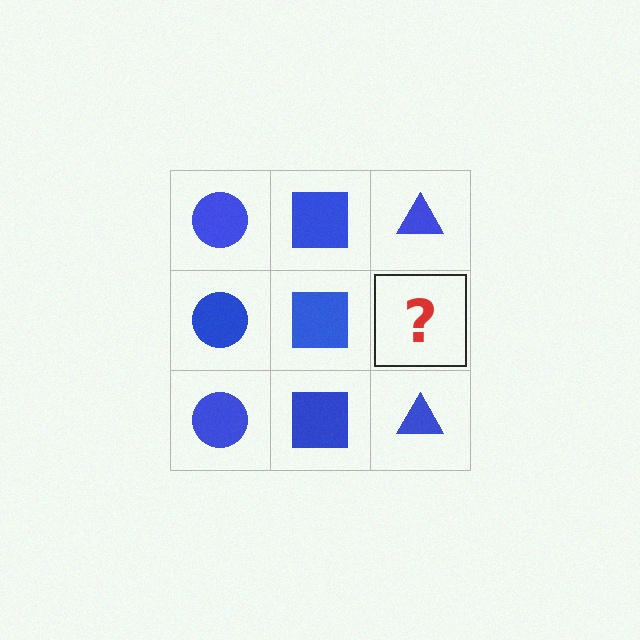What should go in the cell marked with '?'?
The missing cell should contain a blue triangle.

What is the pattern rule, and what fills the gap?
The rule is that each column has a consistent shape. The gap should be filled with a blue triangle.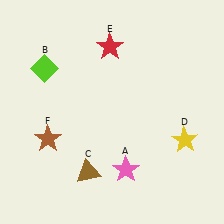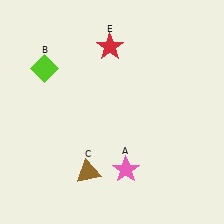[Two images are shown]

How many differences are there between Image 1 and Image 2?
There are 2 differences between the two images.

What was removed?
The brown star (F), the yellow star (D) were removed in Image 2.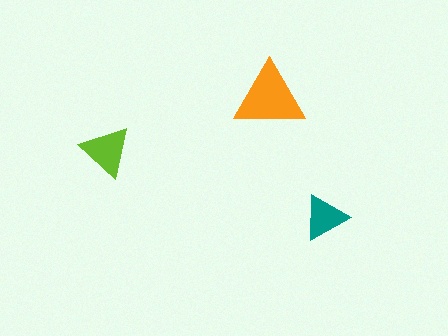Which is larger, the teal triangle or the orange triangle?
The orange one.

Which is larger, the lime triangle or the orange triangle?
The orange one.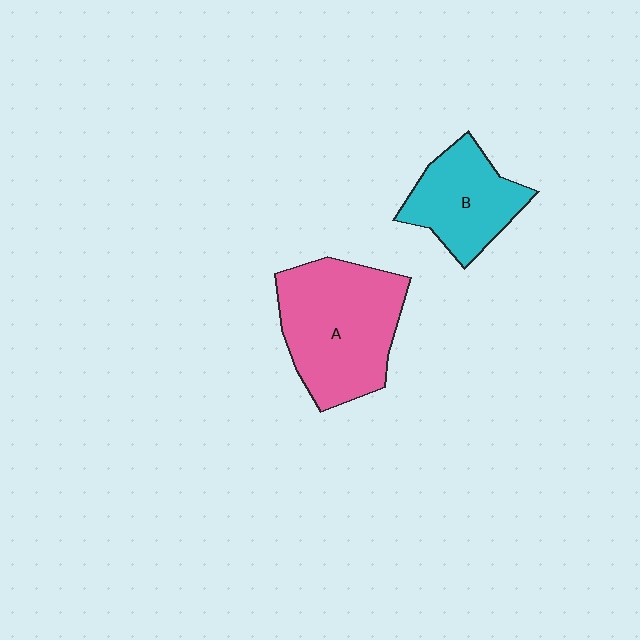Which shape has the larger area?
Shape A (pink).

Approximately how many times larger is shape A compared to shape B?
Approximately 1.6 times.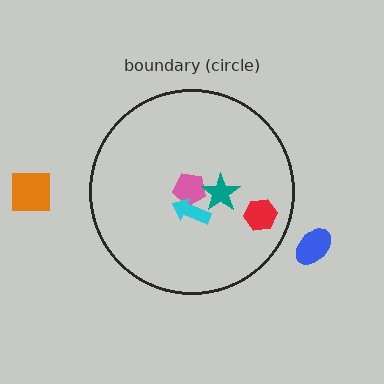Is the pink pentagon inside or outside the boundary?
Inside.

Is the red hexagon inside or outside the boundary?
Inside.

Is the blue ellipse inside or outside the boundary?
Outside.